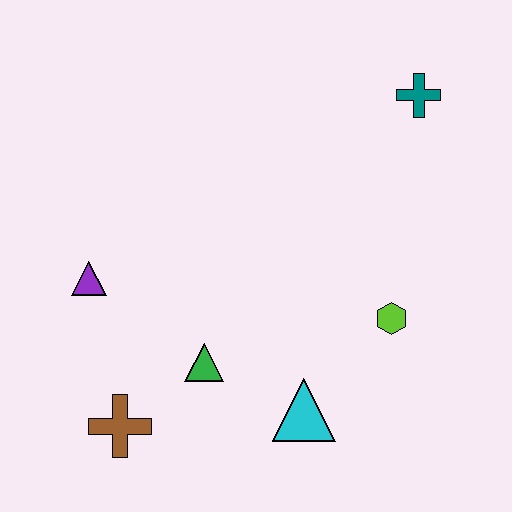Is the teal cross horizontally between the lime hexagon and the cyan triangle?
No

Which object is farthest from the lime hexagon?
The purple triangle is farthest from the lime hexagon.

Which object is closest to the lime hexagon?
The cyan triangle is closest to the lime hexagon.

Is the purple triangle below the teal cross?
Yes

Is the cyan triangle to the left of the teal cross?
Yes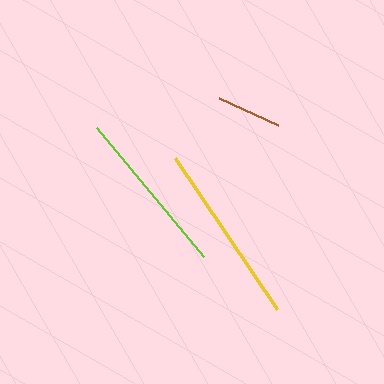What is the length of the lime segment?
The lime segment is approximately 167 pixels long.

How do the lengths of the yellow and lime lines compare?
The yellow and lime lines are approximately the same length.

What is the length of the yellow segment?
The yellow segment is approximately 183 pixels long.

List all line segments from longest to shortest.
From longest to shortest: yellow, lime, brown.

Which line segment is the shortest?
The brown line is the shortest at approximately 65 pixels.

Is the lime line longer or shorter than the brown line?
The lime line is longer than the brown line.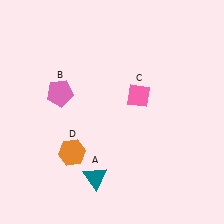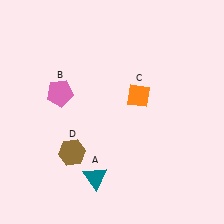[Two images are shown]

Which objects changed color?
C changed from pink to orange. D changed from orange to brown.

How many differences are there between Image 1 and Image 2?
There are 2 differences between the two images.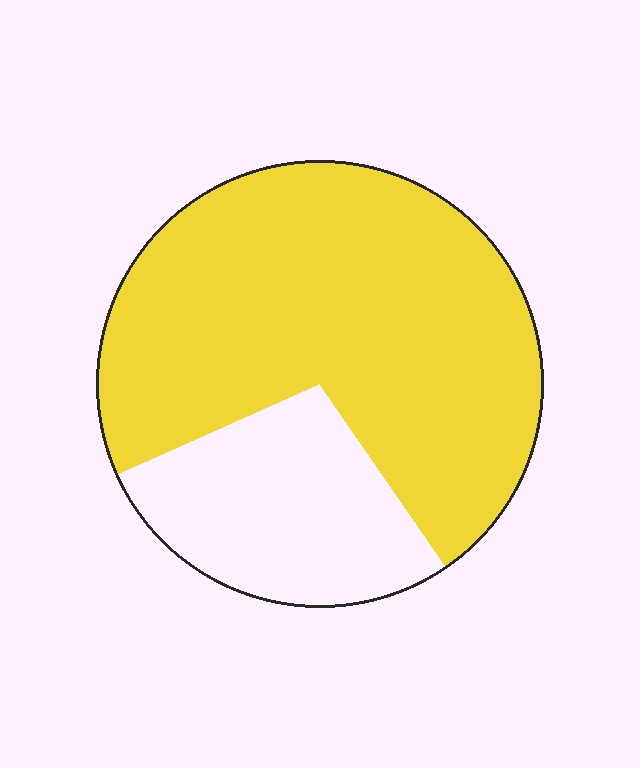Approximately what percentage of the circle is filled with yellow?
Approximately 70%.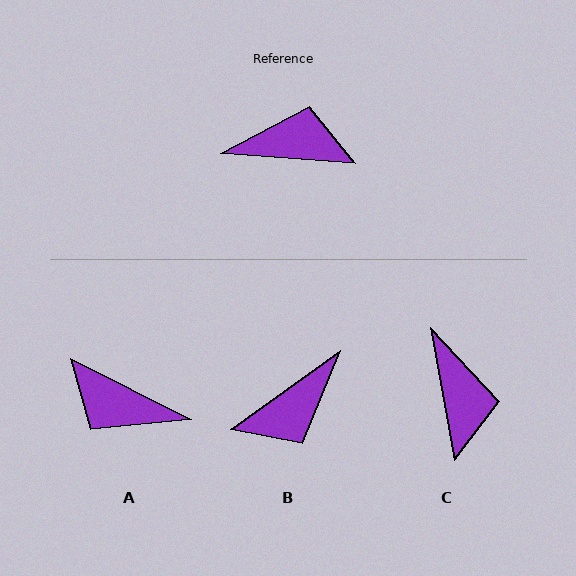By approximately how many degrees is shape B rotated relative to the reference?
Approximately 140 degrees clockwise.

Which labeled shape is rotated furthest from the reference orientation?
A, about 158 degrees away.